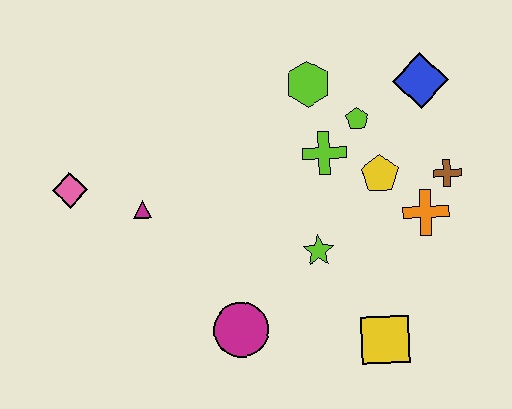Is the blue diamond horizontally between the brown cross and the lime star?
Yes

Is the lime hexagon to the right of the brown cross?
No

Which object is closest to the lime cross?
The lime pentagon is closest to the lime cross.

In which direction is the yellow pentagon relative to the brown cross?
The yellow pentagon is to the left of the brown cross.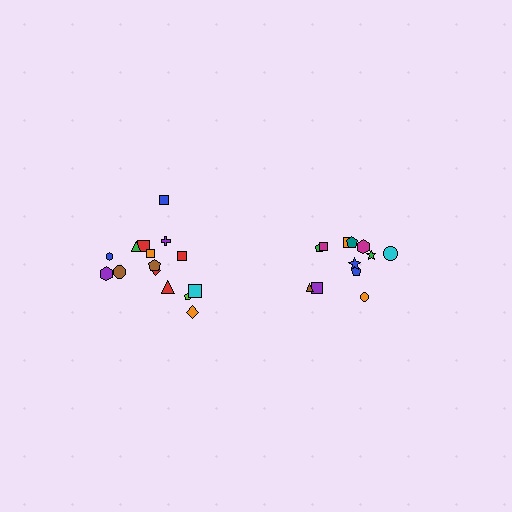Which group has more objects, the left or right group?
The left group.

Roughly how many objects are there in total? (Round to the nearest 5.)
Roughly 25 objects in total.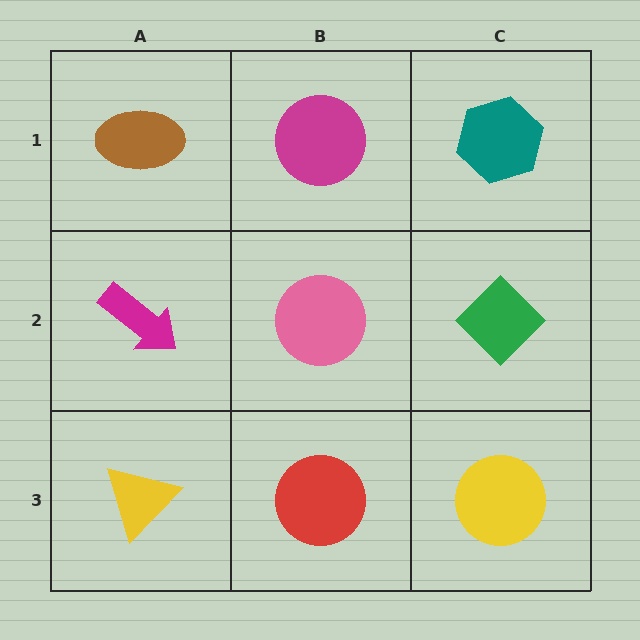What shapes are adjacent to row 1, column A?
A magenta arrow (row 2, column A), a magenta circle (row 1, column B).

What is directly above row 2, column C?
A teal hexagon.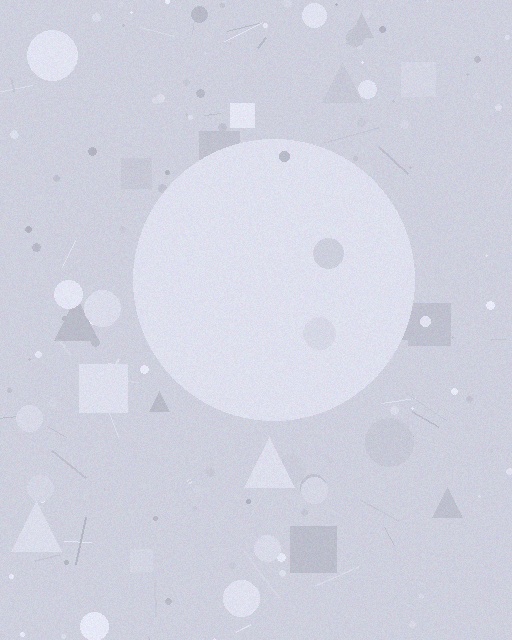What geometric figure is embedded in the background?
A circle is embedded in the background.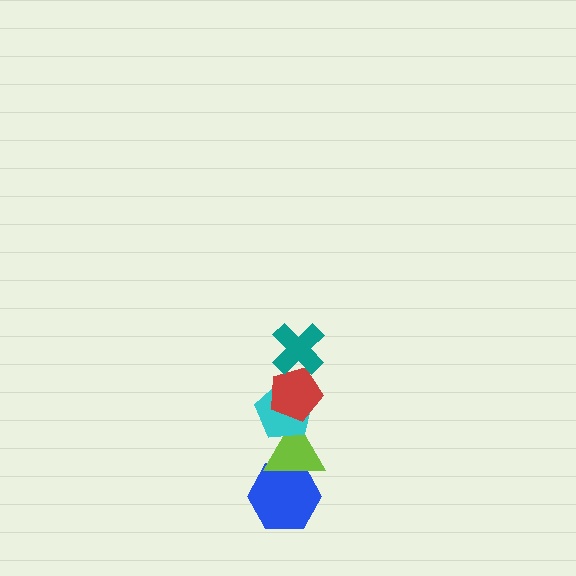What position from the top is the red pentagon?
The red pentagon is 2nd from the top.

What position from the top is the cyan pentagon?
The cyan pentagon is 3rd from the top.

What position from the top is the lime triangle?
The lime triangle is 4th from the top.